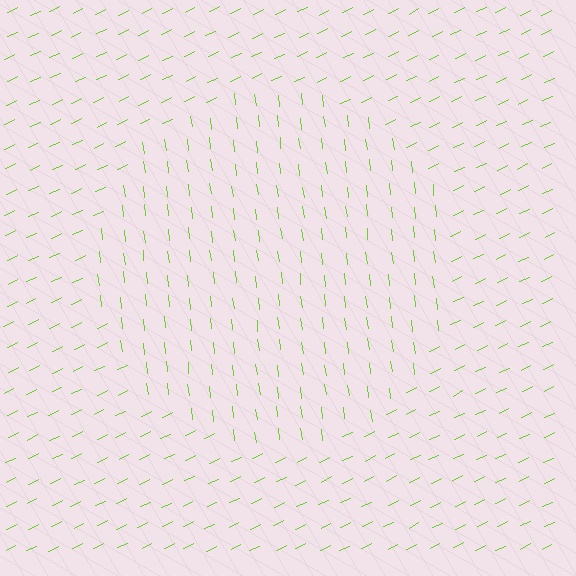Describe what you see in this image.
The image is filled with small lime line segments. A circle region in the image has lines oriented differently from the surrounding lines, creating a visible texture boundary.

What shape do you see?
I see a circle.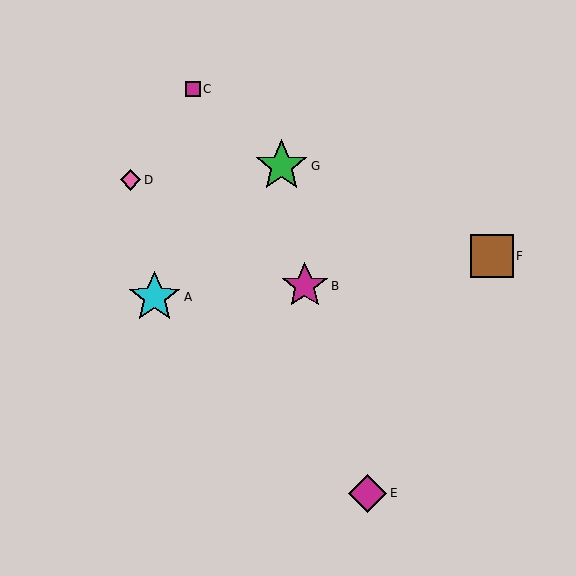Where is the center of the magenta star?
The center of the magenta star is at (305, 286).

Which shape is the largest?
The green star (labeled G) is the largest.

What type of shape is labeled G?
Shape G is a green star.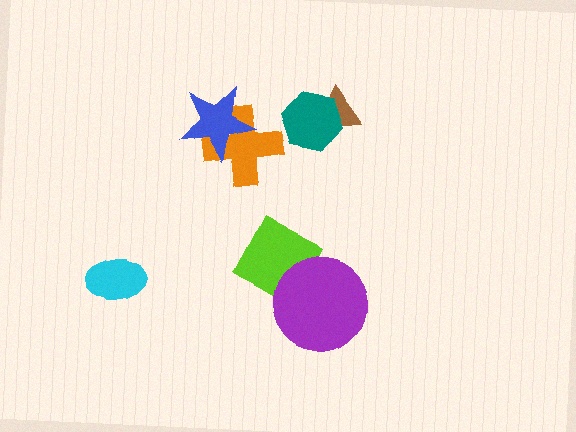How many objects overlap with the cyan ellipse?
0 objects overlap with the cyan ellipse.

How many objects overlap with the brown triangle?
1 object overlaps with the brown triangle.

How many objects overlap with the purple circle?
1 object overlaps with the purple circle.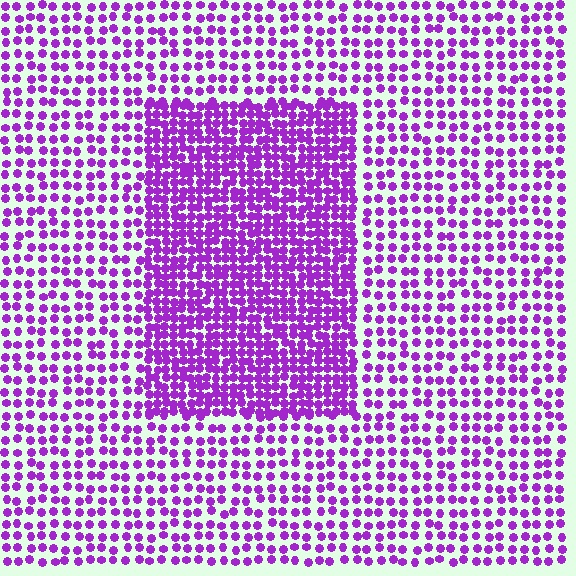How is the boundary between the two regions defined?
The boundary is defined by a change in element density (approximately 2.0x ratio). All elements are the same color, size, and shape.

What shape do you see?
I see a rectangle.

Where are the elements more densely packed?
The elements are more densely packed inside the rectangle boundary.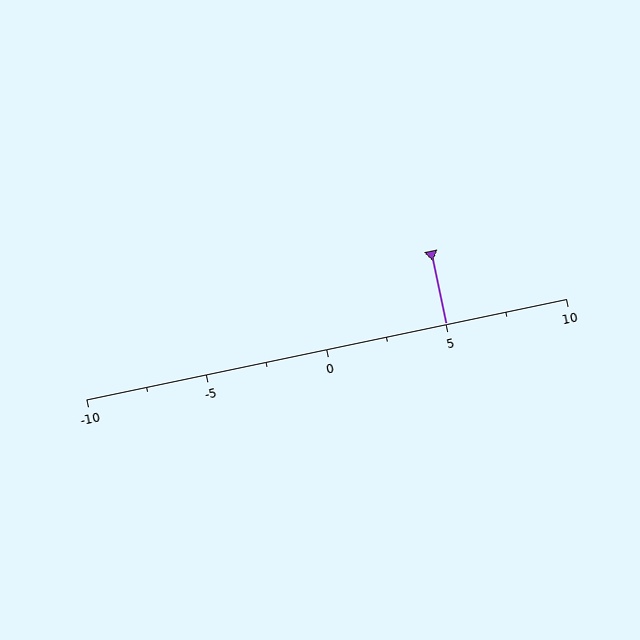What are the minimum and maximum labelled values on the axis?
The axis runs from -10 to 10.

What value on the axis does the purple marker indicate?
The marker indicates approximately 5.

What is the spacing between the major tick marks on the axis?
The major ticks are spaced 5 apart.